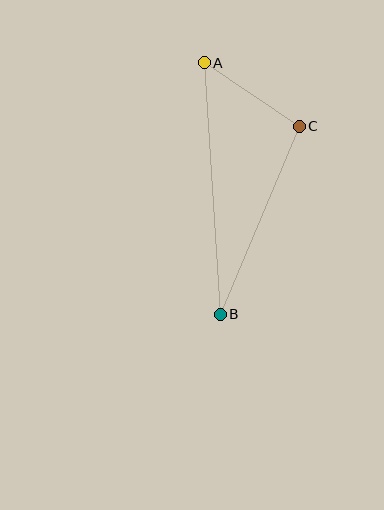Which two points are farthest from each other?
Points A and B are farthest from each other.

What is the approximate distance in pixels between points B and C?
The distance between B and C is approximately 204 pixels.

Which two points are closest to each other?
Points A and C are closest to each other.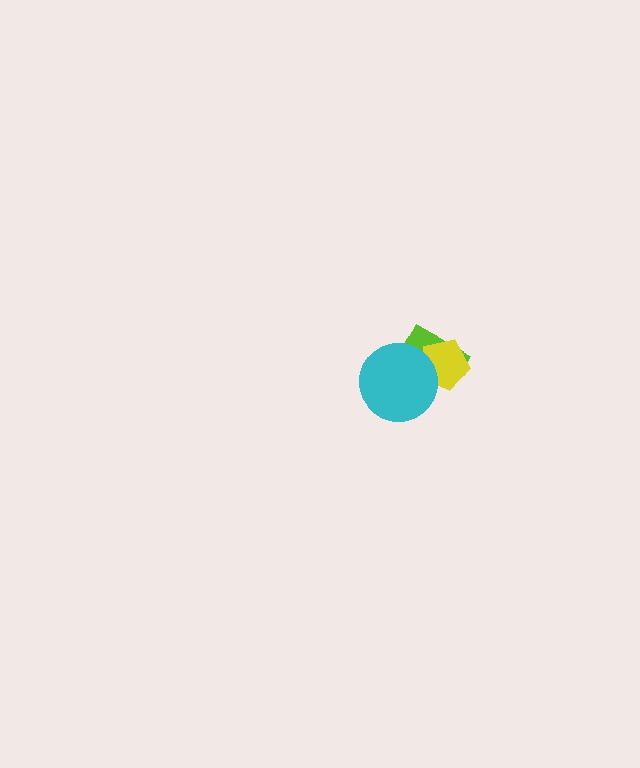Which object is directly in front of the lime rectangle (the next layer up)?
The yellow pentagon is directly in front of the lime rectangle.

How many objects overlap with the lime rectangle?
2 objects overlap with the lime rectangle.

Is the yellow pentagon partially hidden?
Yes, it is partially covered by another shape.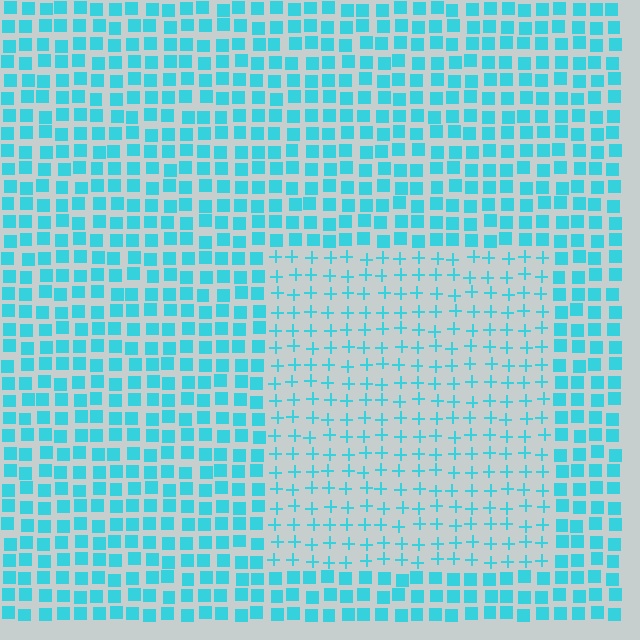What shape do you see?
I see a rectangle.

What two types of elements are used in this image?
The image uses plus signs inside the rectangle region and squares outside it.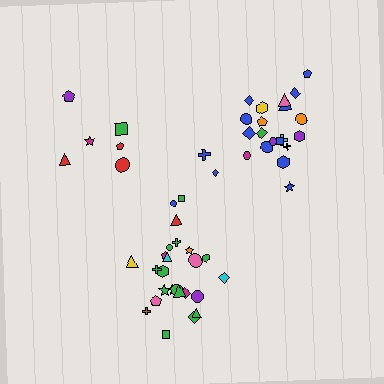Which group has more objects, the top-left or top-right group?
The top-right group.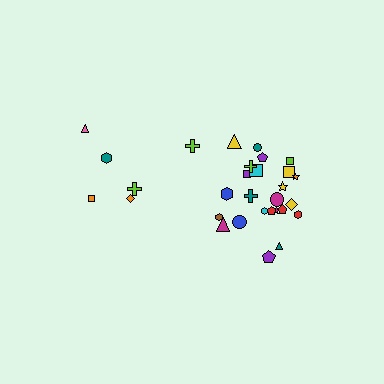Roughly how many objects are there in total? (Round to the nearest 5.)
Roughly 30 objects in total.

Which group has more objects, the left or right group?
The right group.